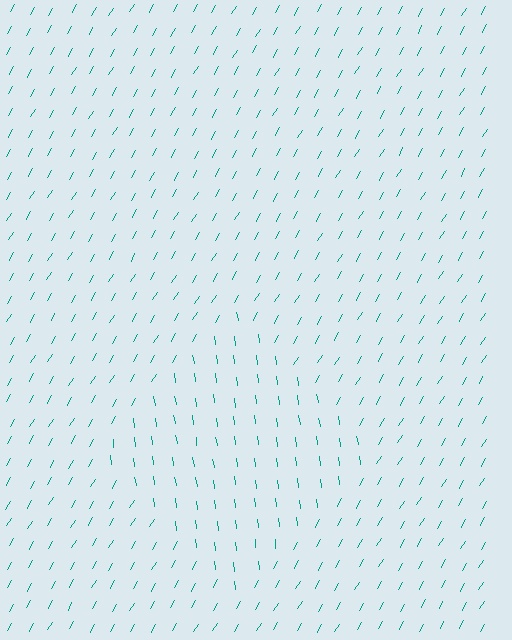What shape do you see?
I see a diamond.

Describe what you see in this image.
The image is filled with small teal line segments. A diamond region in the image has lines oriented differently from the surrounding lines, creating a visible texture boundary.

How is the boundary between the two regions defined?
The boundary is defined purely by a change in line orientation (approximately 38 degrees difference). All lines are the same color and thickness.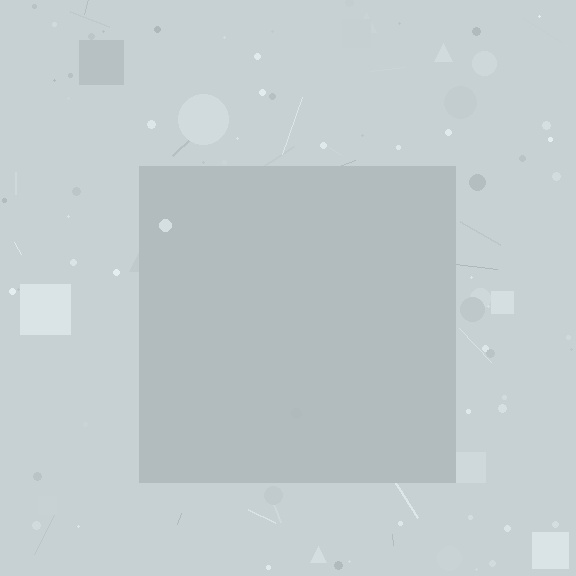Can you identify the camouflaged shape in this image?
The camouflaged shape is a square.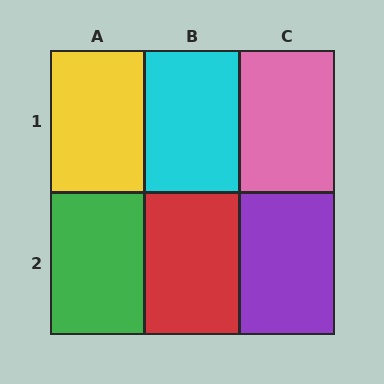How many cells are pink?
1 cell is pink.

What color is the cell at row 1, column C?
Pink.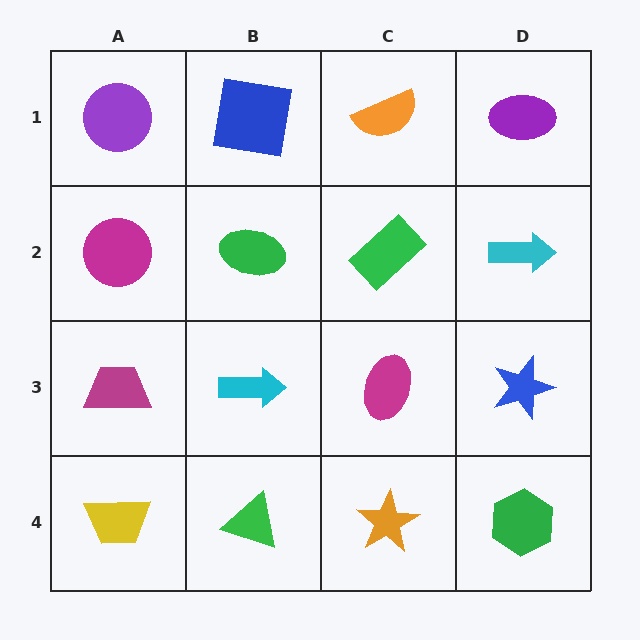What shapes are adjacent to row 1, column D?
A cyan arrow (row 2, column D), an orange semicircle (row 1, column C).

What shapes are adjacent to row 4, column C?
A magenta ellipse (row 3, column C), a green triangle (row 4, column B), a green hexagon (row 4, column D).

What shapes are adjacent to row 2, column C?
An orange semicircle (row 1, column C), a magenta ellipse (row 3, column C), a green ellipse (row 2, column B), a cyan arrow (row 2, column D).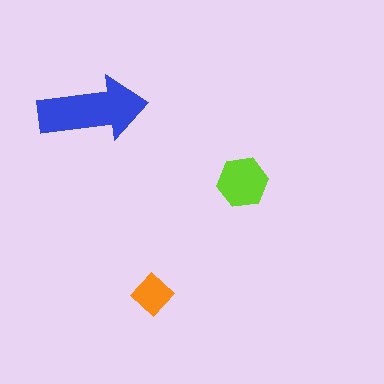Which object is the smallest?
The orange diamond.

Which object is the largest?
The blue arrow.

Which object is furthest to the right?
The lime hexagon is rightmost.